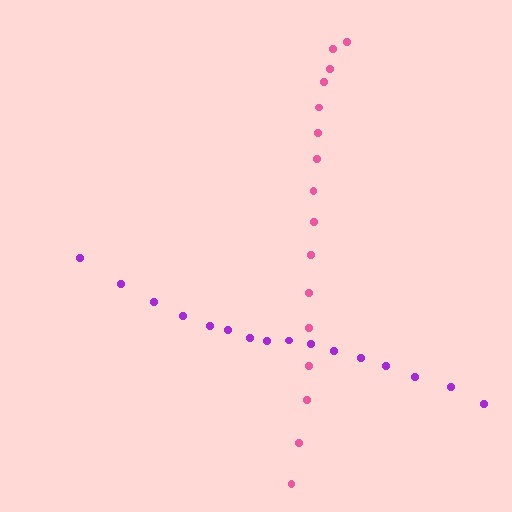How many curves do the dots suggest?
There are 2 distinct paths.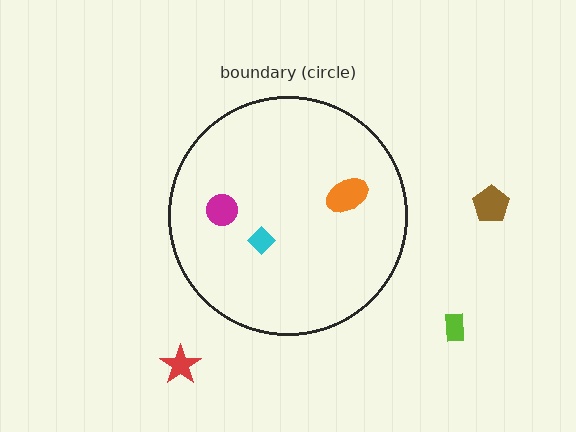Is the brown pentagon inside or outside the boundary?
Outside.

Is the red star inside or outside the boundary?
Outside.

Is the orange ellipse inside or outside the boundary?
Inside.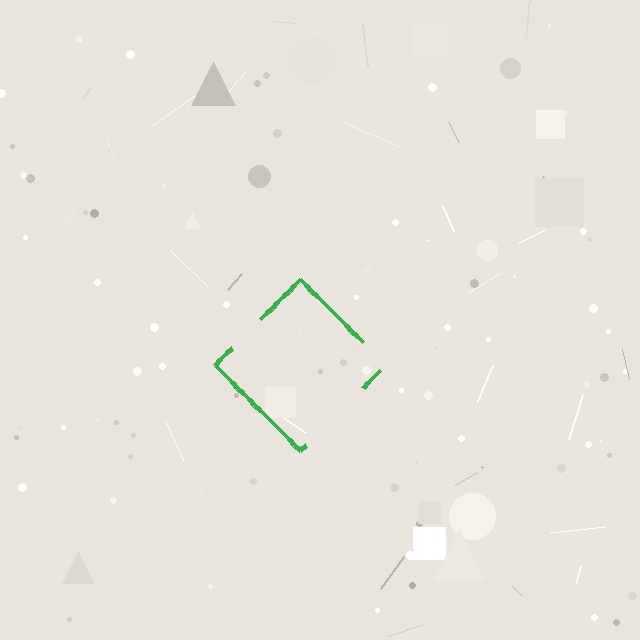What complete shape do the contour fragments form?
The contour fragments form a diamond.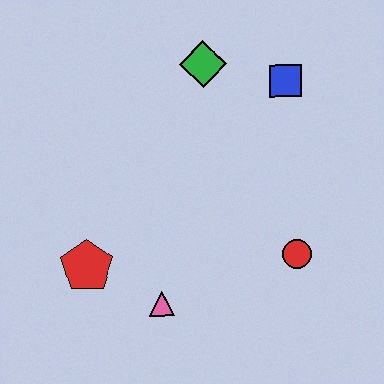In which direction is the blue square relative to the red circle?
The blue square is above the red circle.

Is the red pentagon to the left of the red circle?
Yes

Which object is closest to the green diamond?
The blue square is closest to the green diamond.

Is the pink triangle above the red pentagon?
No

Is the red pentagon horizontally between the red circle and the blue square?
No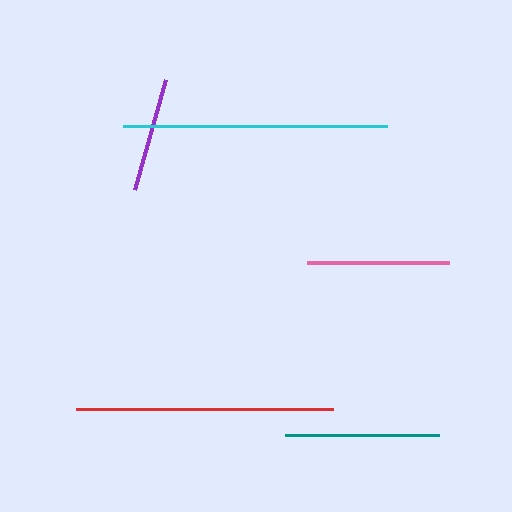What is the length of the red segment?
The red segment is approximately 258 pixels long.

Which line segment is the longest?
The cyan line is the longest at approximately 265 pixels.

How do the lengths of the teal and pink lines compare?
The teal and pink lines are approximately the same length.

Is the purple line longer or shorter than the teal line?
The teal line is longer than the purple line.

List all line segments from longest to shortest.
From longest to shortest: cyan, red, teal, pink, purple.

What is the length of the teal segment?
The teal segment is approximately 154 pixels long.